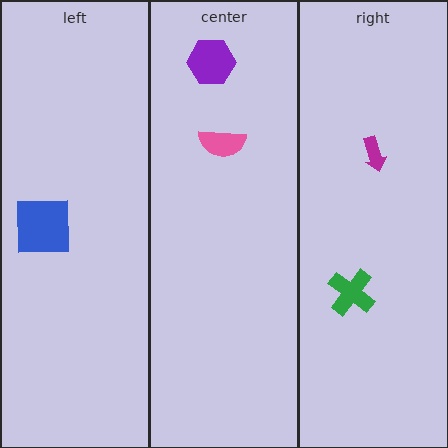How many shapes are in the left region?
1.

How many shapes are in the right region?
2.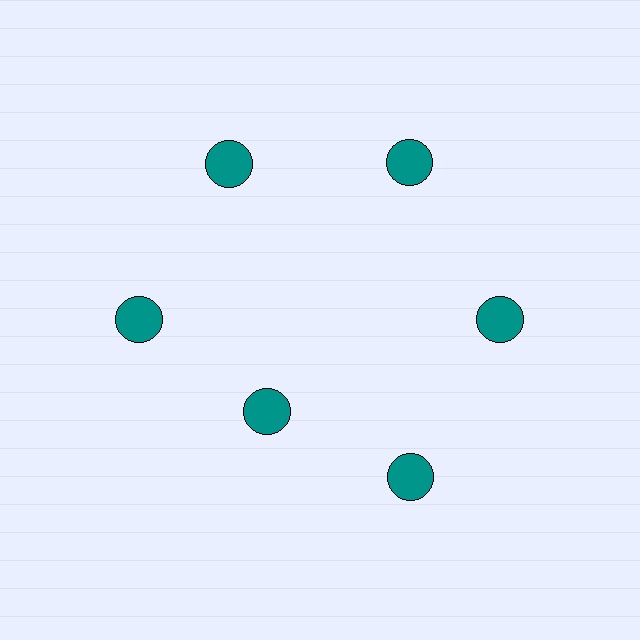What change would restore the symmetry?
The symmetry would be restored by moving it outward, back onto the ring so that all 6 circles sit at equal angles and equal distance from the center.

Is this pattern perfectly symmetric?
No. The 6 teal circles are arranged in a ring, but one element near the 7 o'clock position is pulled inward toward the center, breaking the 6-fold rotational symmetry.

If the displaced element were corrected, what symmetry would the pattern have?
It would have 6-fold rotational symmetry — the pattern would map onto itself every 60 degrees.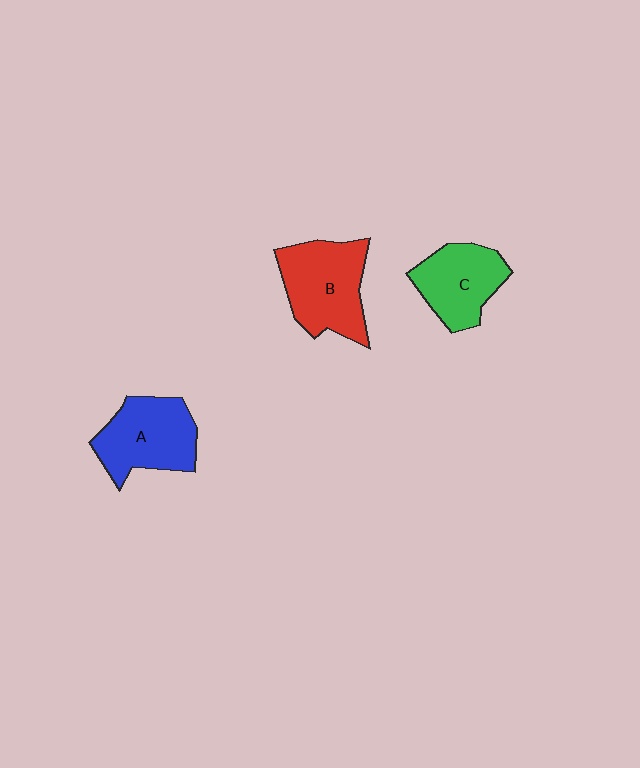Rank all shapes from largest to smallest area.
From largest to smallest: B (red), A (blue), C (green).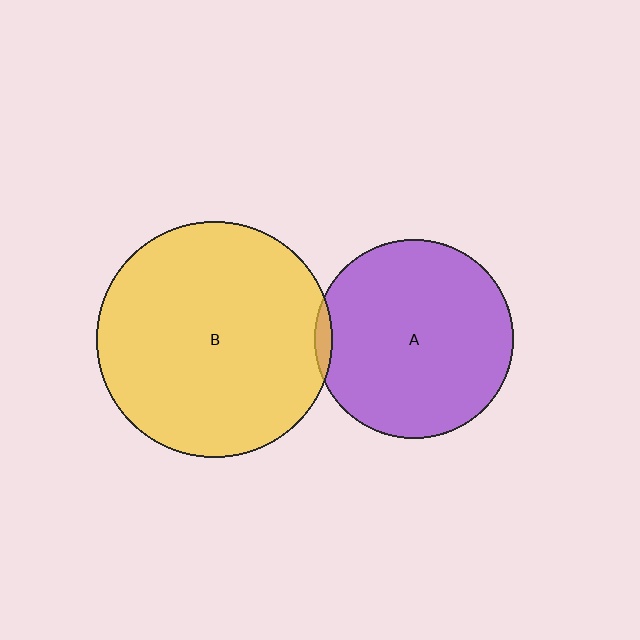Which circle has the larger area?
Circle B (yellow).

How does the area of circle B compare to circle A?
Approximately 1.4 times.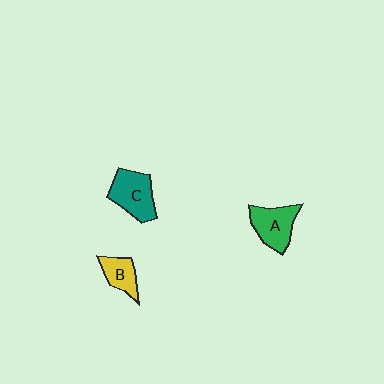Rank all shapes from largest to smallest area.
From largest to smallest: C (teal), A (green), B (yellow).